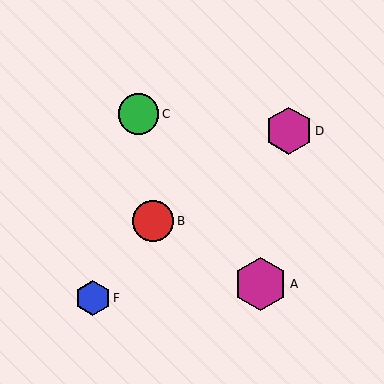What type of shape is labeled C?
Shape C is a green circle.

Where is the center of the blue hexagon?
The center of the blue hexagon is at (93, 298).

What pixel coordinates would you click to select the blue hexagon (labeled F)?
Click at (93, 298) to select the blue hexagon F.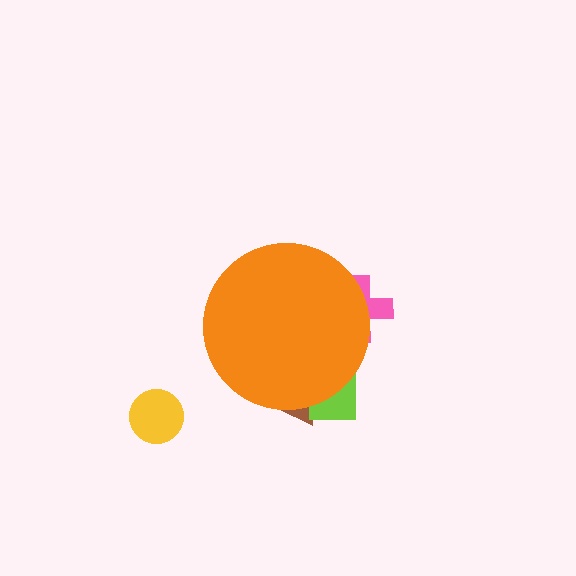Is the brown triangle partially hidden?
Yes, the brown triangle is partially hidden behind the orange circle.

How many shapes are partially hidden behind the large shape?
3 shapes are partially hidden.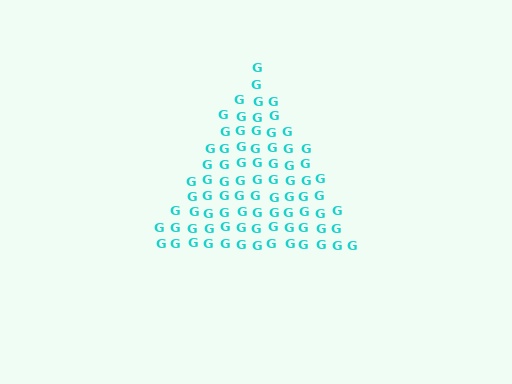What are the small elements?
The small elements are letter G's.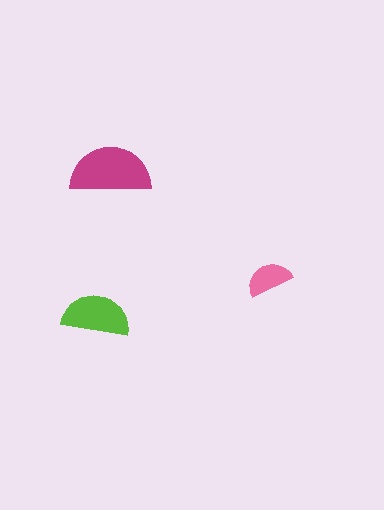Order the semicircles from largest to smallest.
the magenta one, the lime one, the pink one.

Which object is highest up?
The magenta semicircle is topmost.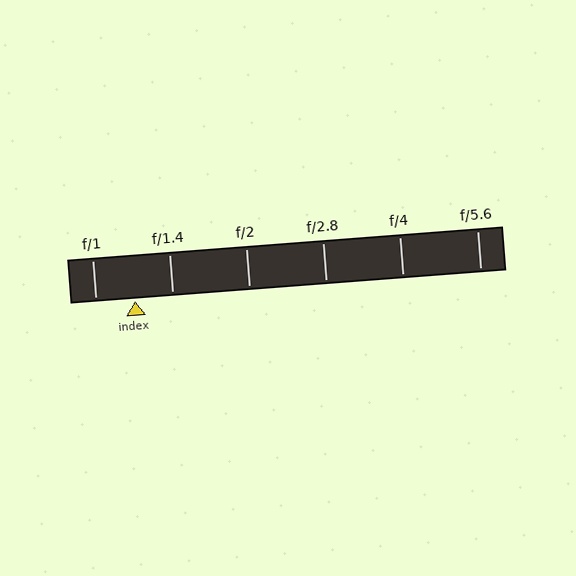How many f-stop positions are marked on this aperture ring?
There are 6 f-stop positions marked.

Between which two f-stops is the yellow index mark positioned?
The index mark is between f/1 and f/1.4.